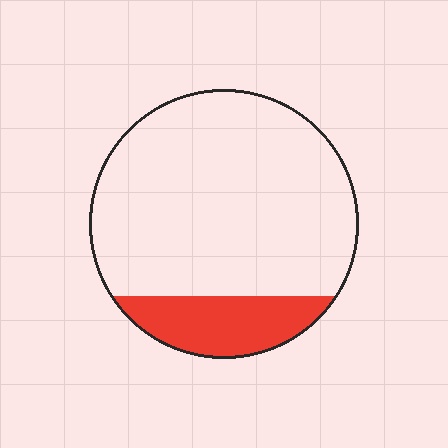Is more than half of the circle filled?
No.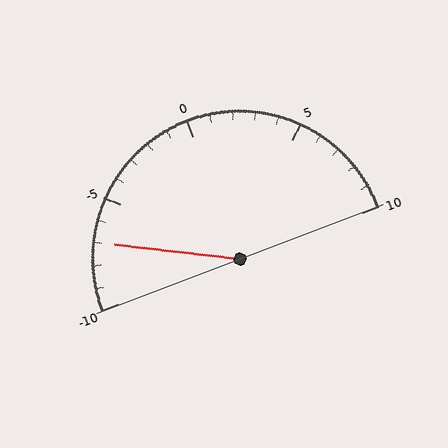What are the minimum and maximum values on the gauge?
The gauge ranges from -10 to 10.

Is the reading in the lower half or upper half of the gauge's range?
The reading is in the lower half of the range (-10 to 10).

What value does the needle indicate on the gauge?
The needle indicates approximately -7.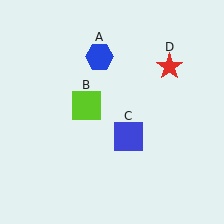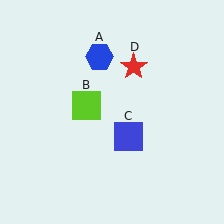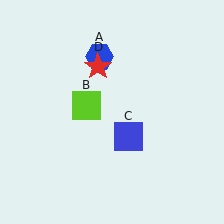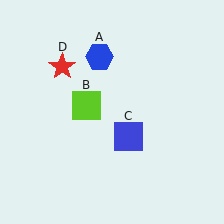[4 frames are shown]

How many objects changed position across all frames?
1 object changed position: red star (object D).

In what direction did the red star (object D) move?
The red star (object D) moved left.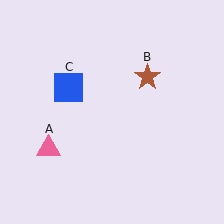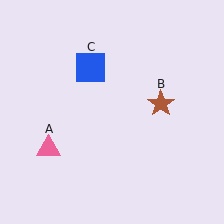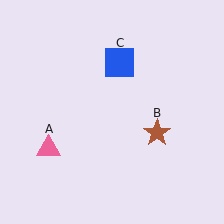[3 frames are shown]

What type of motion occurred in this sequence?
The brown star (object B), blue square (object C) rotated clockwise around the center of the scene.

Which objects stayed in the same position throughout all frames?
Pink triangle (object A) remained stationary.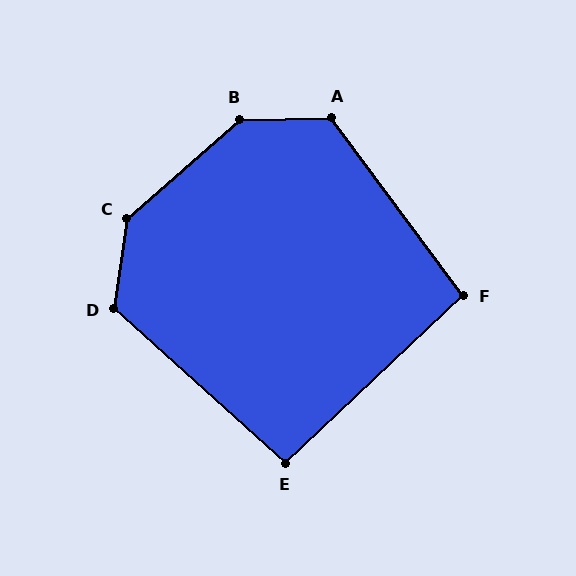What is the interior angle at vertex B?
Approximately 140 degrees (obtuse).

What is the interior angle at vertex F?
Approximately 97 degrees (obtuse).